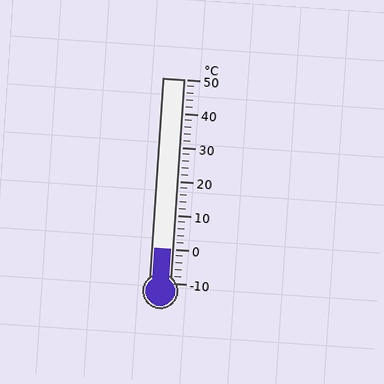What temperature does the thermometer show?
The thermometer shows approximately 0°C.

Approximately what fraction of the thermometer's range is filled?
The thermometer is filled to approximately 15% of its range.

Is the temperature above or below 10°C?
The temperature is below 10°C.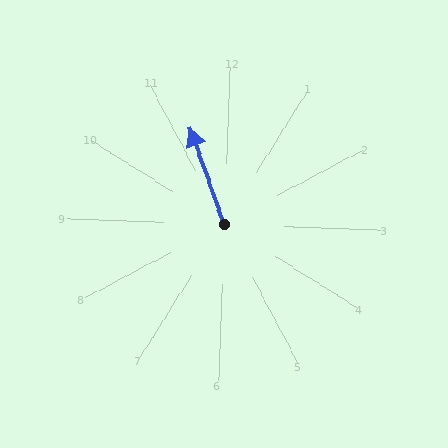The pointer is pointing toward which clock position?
Roughly 11 o'clock.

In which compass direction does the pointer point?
North.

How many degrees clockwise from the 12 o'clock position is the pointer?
Approximately 338 degrees.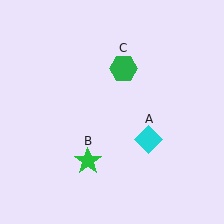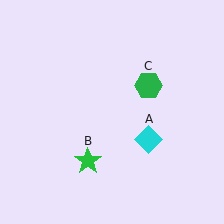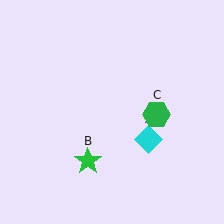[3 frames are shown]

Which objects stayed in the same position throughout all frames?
Cyan diamond (object A) and green star (object B) remained stationary.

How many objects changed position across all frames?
1 object changed position: green hexagon (object C).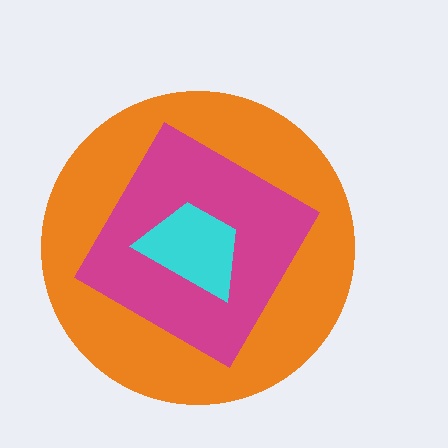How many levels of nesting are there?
3.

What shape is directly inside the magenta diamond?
The cyan trapezoid.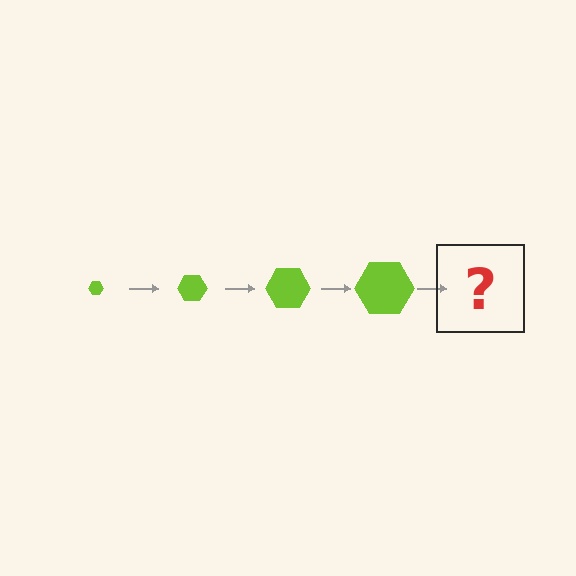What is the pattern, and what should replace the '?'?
The pattern is that the hexagon gets progressively larger each step. The '?' should be a lime hexagon, larger than the previous one.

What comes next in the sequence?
The next element should be a lime hexagon, larger than the previous one.